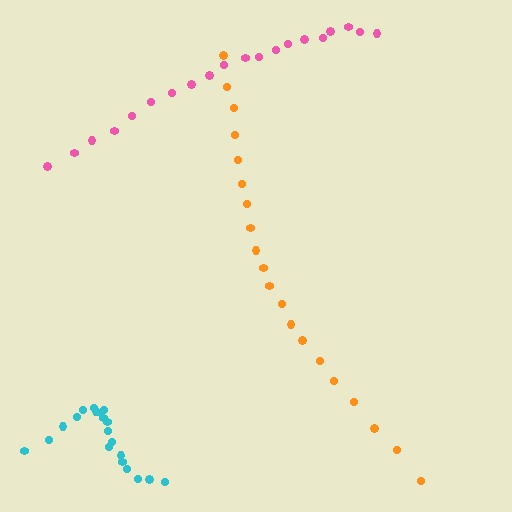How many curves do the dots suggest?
There are 3 distinct paths.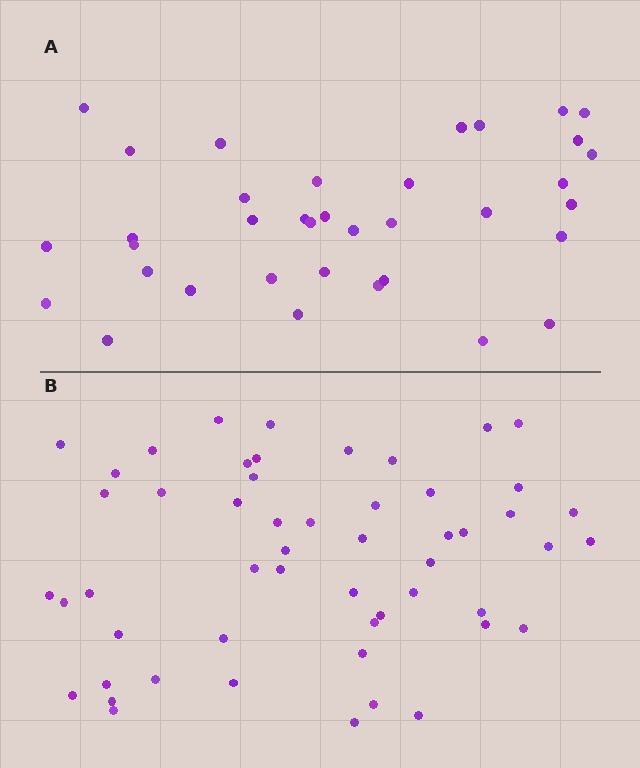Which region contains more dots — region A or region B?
Region B (the bottom region) has more dots.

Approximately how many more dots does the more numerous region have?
Region B has approximately 15 more dots than region A.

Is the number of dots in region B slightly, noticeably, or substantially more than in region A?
Region B has substantially more. The ratio is roughly 1.5 to 1.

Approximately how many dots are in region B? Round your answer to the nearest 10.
About 50 dots. (The exact count is 53, which rounds to 50.)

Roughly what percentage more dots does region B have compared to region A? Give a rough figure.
About 45% more.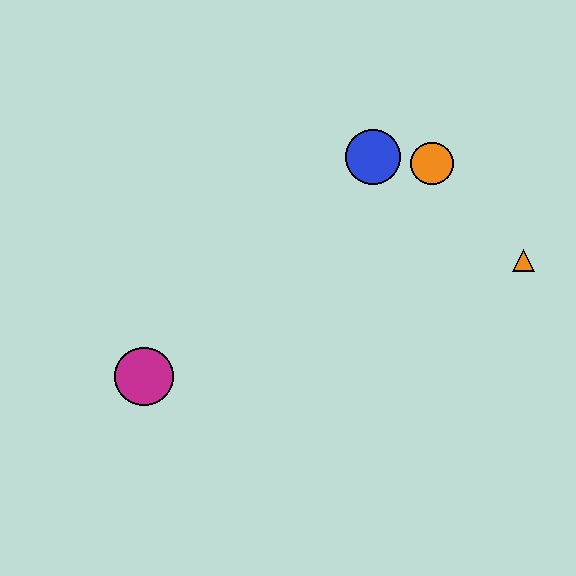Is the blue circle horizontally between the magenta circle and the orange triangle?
Yes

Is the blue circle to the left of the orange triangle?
Yes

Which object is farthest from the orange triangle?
The magenta circle is farthest from the orange triangle.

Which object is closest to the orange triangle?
The orange circle is closest to the orange triangle.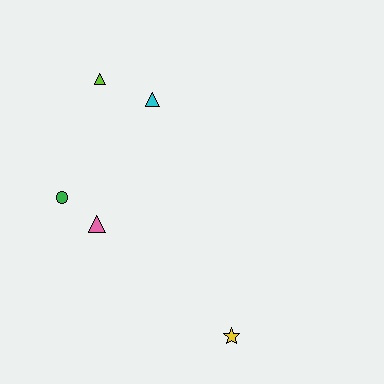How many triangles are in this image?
There are 3 triangles.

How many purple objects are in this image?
There are no purple objects.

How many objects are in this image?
There are 5 objects.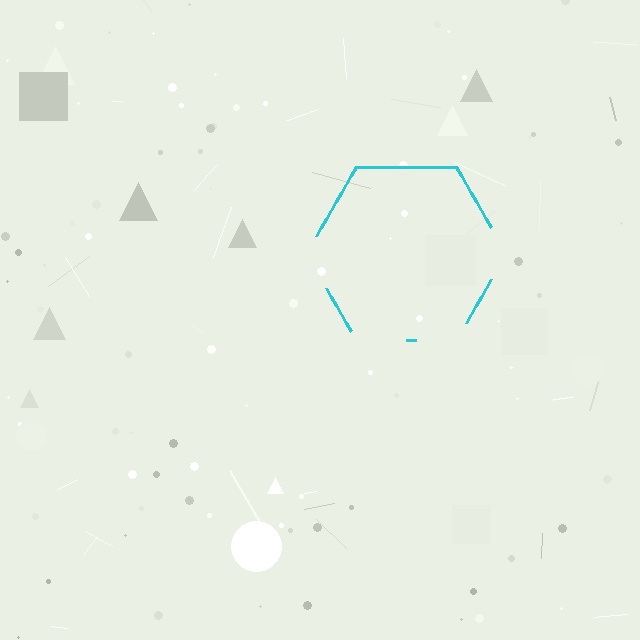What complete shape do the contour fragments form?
The contour fragments form a hexagon.